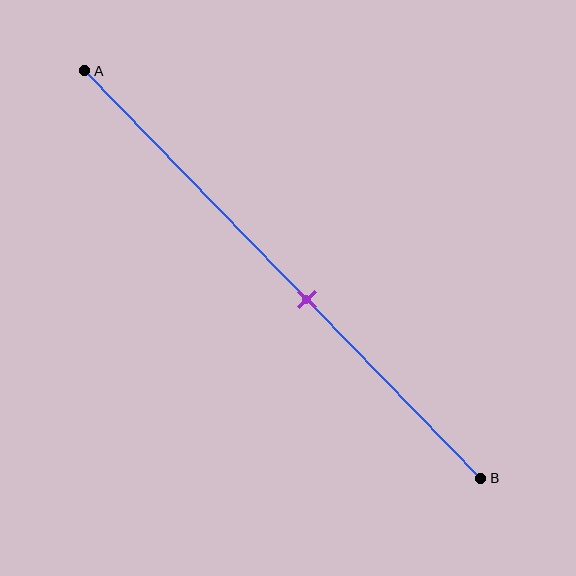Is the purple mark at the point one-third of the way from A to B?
No, the mark is at about 55% from A, not at the 33% one-third point.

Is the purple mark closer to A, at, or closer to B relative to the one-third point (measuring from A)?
The purple mark is closer to point B than the one-third point of segment AB.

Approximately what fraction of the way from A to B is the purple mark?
The purple mark is approximately 55% of the way from A to B.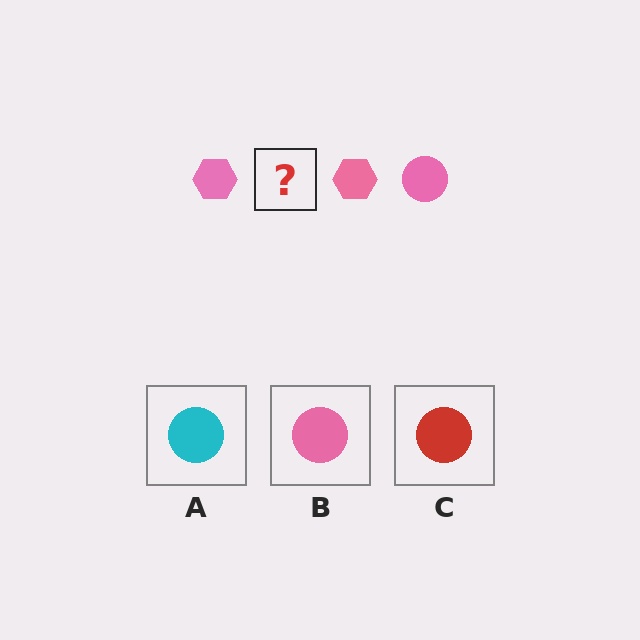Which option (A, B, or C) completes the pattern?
B.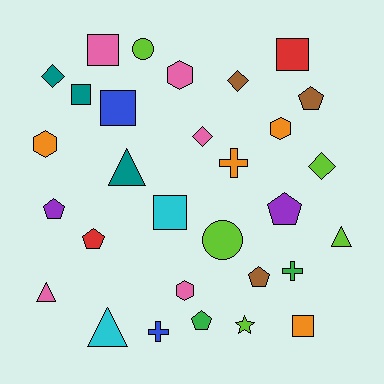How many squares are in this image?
There are 6 squares.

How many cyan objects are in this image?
There are 2 cyan objects.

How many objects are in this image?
There are 30 objects.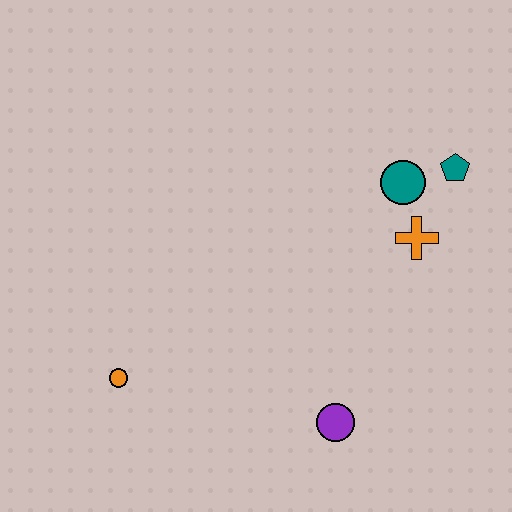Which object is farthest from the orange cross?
The orange circle is farthest from the orange cross.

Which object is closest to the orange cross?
The teal circle is closest to the orange cross.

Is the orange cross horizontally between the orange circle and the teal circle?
No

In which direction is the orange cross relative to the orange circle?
The orange cross is to the right of the orange circle.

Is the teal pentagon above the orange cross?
Yes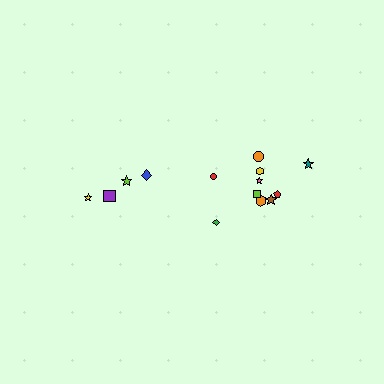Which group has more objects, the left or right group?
The right group.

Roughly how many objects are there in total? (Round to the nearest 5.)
Roughly 15 objects in total.